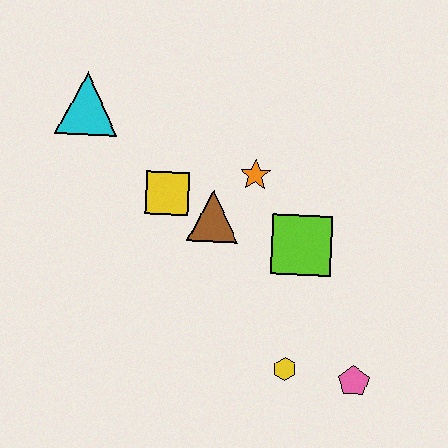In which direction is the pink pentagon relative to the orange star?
The pink pentagon is below the orange star.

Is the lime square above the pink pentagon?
Yes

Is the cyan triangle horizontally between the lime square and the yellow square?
No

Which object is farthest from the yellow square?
The pink pentagon is farthest from the yellow square.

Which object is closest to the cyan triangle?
The yellow square is closest to the cyan triangle.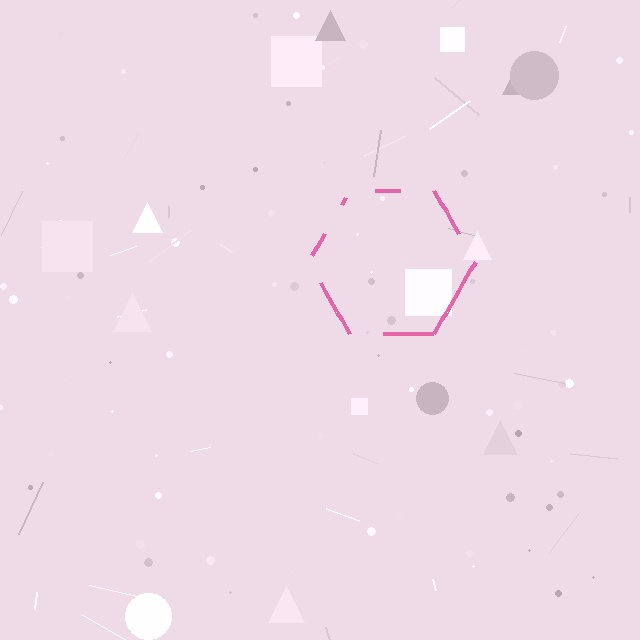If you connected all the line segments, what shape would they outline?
They would outline a hexagon.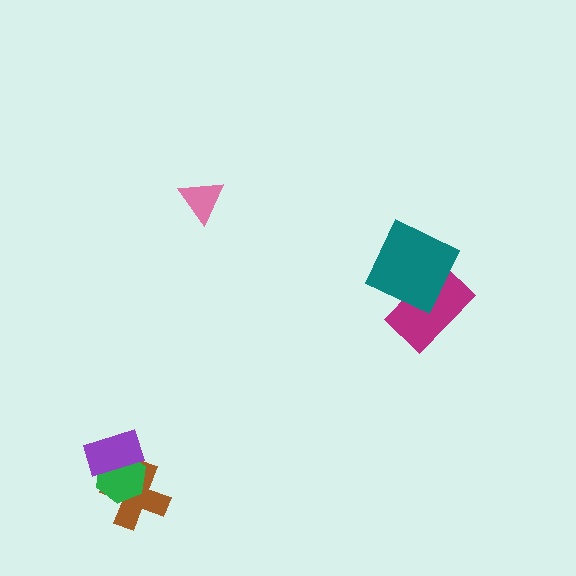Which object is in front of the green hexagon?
The purple rectangle is in front of the green hexagon.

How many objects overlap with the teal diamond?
1 object overlaps with the teal diamond.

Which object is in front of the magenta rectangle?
The teal diamond is in front of the magenta rectangle.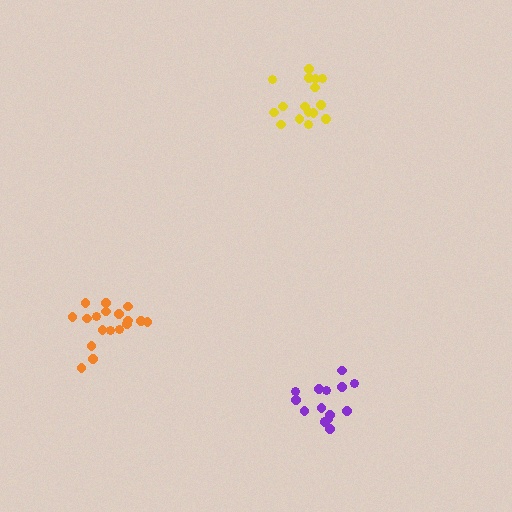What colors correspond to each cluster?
The clusters are colored: orange, yellow, purple.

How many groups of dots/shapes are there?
There are 3 groups.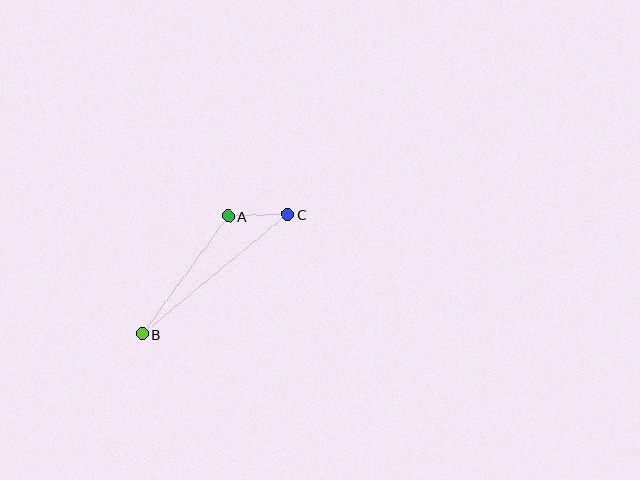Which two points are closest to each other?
Points A and C are closest to each other.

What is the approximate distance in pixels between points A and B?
The distance between A and B is approximately 145 pixels.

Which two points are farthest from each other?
Points B and C are farthest from each other.